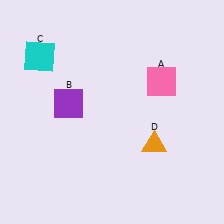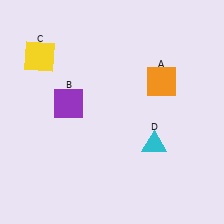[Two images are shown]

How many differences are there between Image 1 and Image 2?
There are 3 differences between the two images.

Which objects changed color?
A changed from pink to orange. C changed from cyan to yellow. D changed from orange to cyan.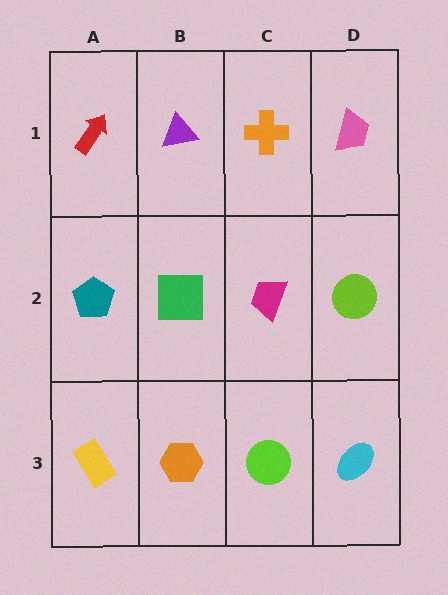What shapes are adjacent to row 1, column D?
A lime circle (row 2, column D), an orange cross (row 1, column C).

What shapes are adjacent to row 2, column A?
A red arrow (row 1, column A), a yellow rectangle (row 3, column A), a green square (row 2, column B).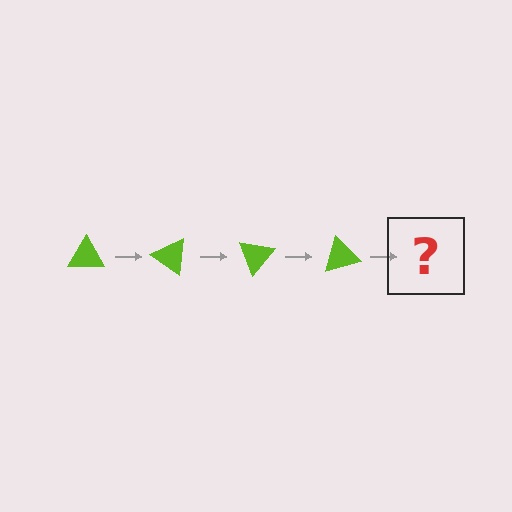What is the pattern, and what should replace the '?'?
The pattern is that the triangle rotates 35 degrees each step. The '?' should be a lime triangle rotated 140 degrees.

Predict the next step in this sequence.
The next step is a lime triangle rotated 140 degrees.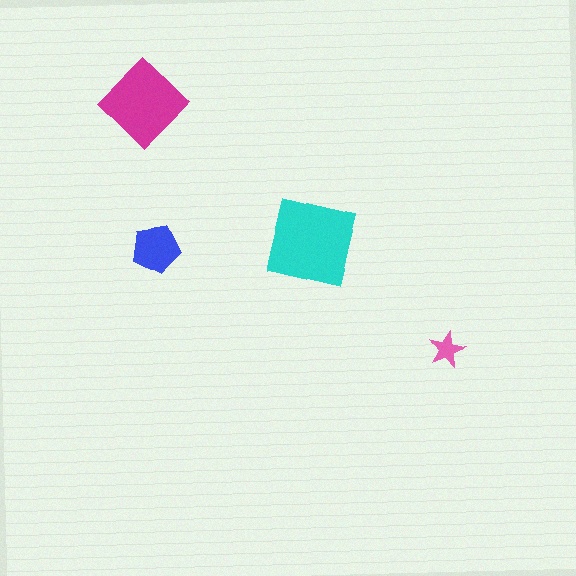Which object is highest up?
The magenta diamond is topmost.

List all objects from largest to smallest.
The cyan square, the magenta diamond, the blue pentagon, the pink star.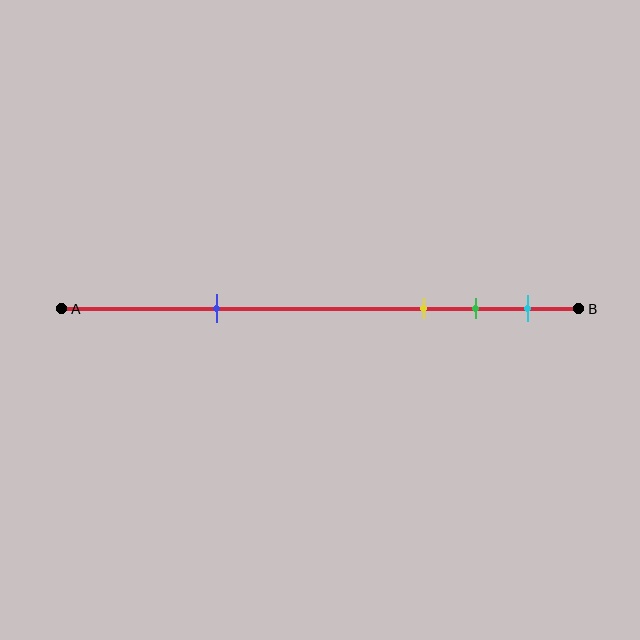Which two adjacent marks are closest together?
The green and cyan marks are the closest adjacent pair.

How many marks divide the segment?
There are 4 marks dividing the segment.